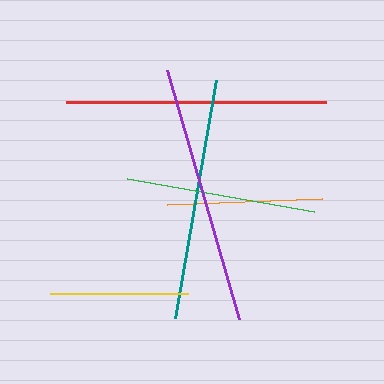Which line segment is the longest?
The red line is the longest at approximately 260 pixels.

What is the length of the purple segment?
The purple segment is approximately 258 pixels long.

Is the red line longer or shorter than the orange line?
The red line is longer than the orange line.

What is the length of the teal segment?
The teal segment is approximately 242 pixels long.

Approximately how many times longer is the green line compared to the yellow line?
The green line is approximately 1.4 times the length of the yellow line.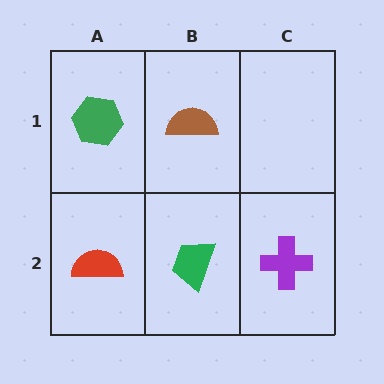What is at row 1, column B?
A brown semicircle.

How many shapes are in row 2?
3 shapes.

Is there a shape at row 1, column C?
No, that cell is empty.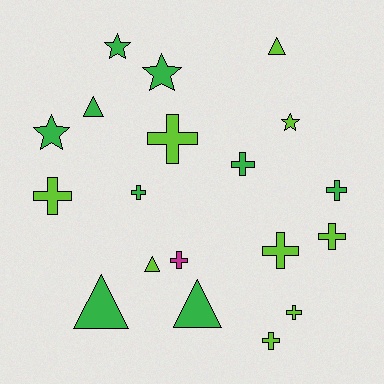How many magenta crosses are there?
There is 1 magenta cross.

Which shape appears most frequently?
Cross, with 10 objects.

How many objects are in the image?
There are 19 objects.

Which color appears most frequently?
Lime, with 9 objects.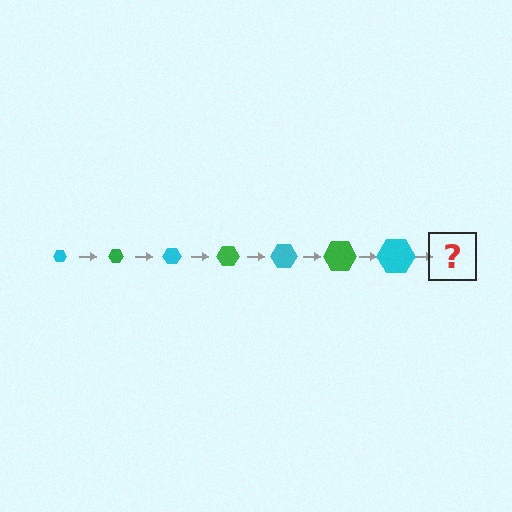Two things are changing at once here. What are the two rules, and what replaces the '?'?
The two rules are that the hexagon grows larger each step and the color cycles through cyan and green. The '?' should be a green hexagon, larger than the previous one.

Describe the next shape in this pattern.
It should be a green hexagon, larger than the previous one.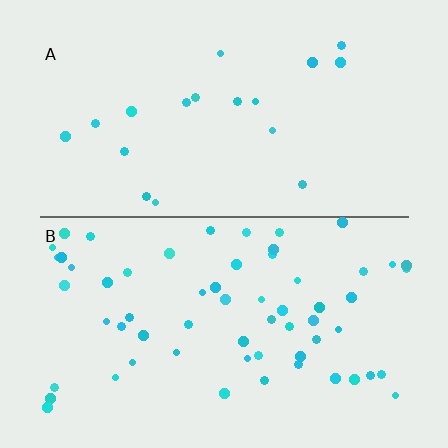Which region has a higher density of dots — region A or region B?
B (the bottom).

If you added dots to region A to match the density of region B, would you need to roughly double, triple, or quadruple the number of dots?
Approximately triple.